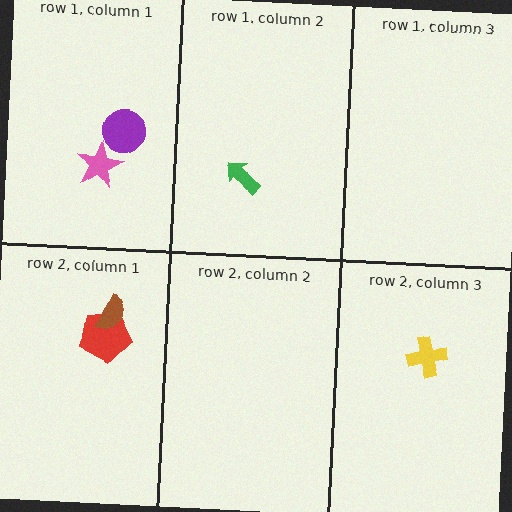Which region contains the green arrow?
The row 1, column 2 region.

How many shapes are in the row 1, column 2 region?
1.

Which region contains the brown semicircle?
The row 2, column 1 region.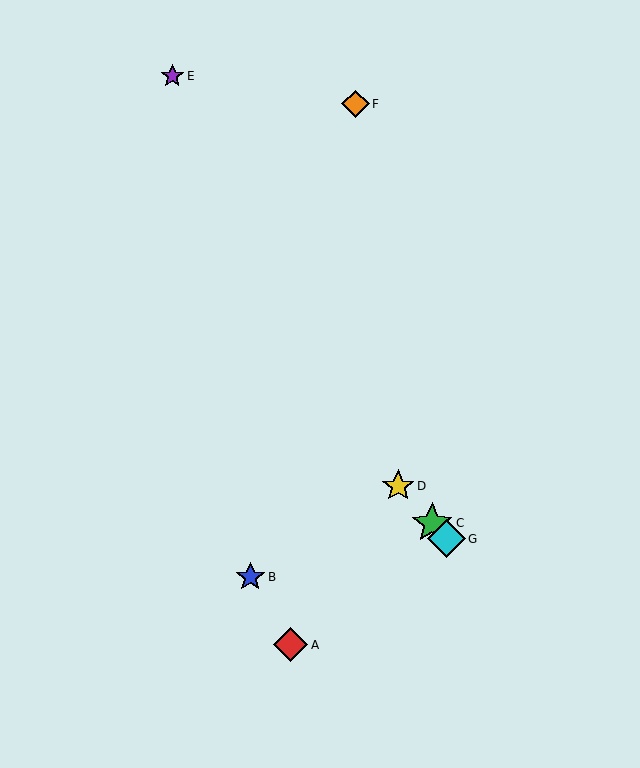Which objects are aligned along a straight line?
Objects C, D, G are aligned along a straight line.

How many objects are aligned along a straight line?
3 objects (C, D, G) are aligned along a straight line.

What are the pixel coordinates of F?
Object F is at (356, 104).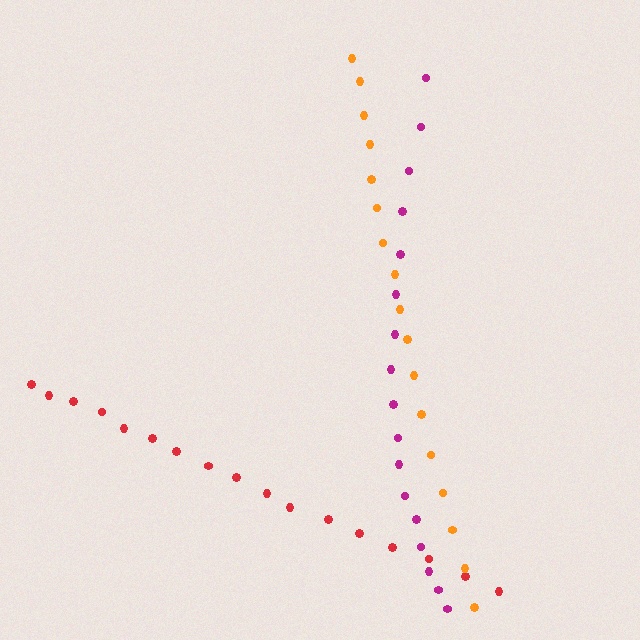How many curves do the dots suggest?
There are 3 distinct paths.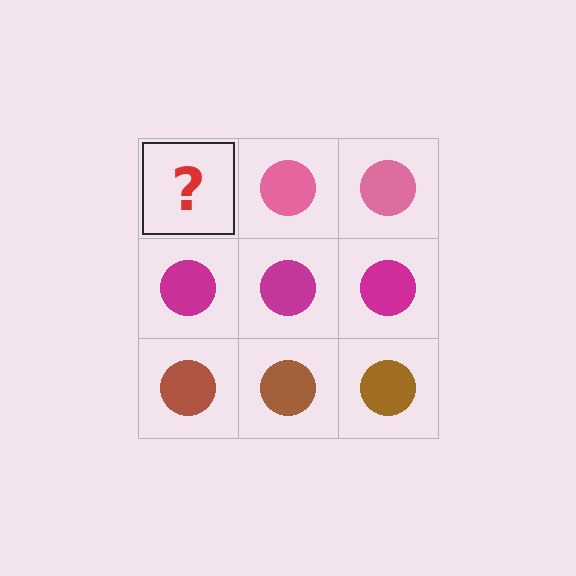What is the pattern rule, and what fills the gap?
The rule is that each row has a consistent color. The gap should be filled with a pink circle.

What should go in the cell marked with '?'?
The missing cell should contain a pink circle.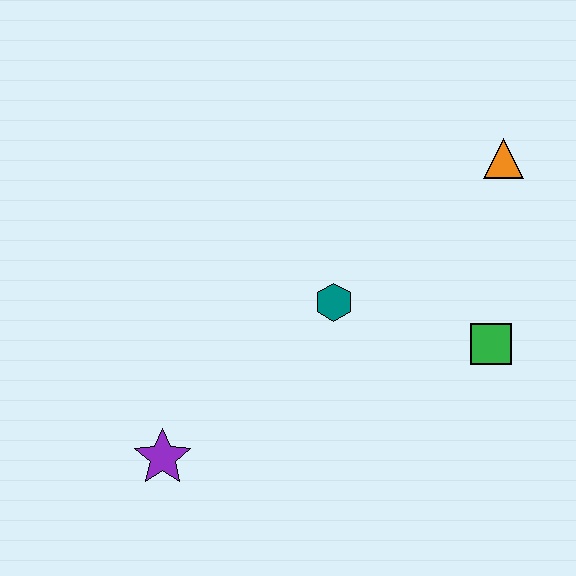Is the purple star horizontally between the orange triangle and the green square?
No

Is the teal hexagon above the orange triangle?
No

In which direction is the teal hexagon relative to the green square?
The teal hexagon is to the left of the green square.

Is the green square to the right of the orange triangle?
No